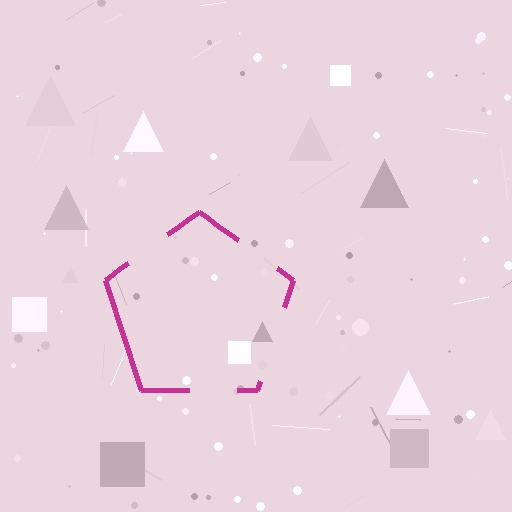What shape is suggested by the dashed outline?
The dashed outline suggests a pentagon.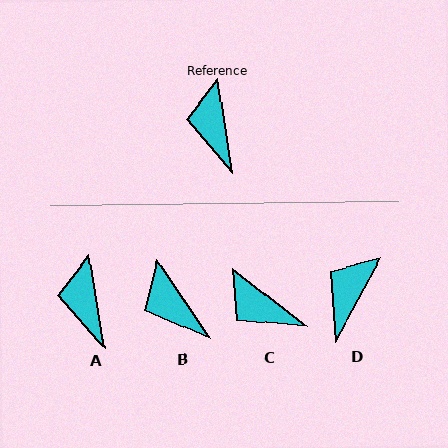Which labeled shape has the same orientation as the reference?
A.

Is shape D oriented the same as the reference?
No, it is off by about 37 degrees.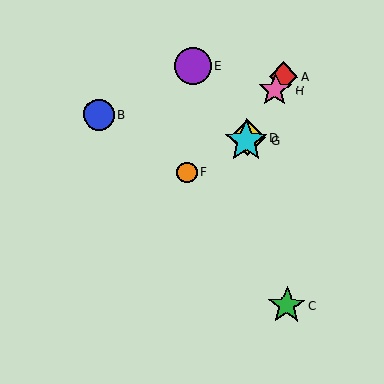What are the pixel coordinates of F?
Object F is at (187, 172).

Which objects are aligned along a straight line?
Objects A, D, G, H are aligned along a straight line.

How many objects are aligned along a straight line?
4 objects (A, D, G, H) are aligned along a straight line.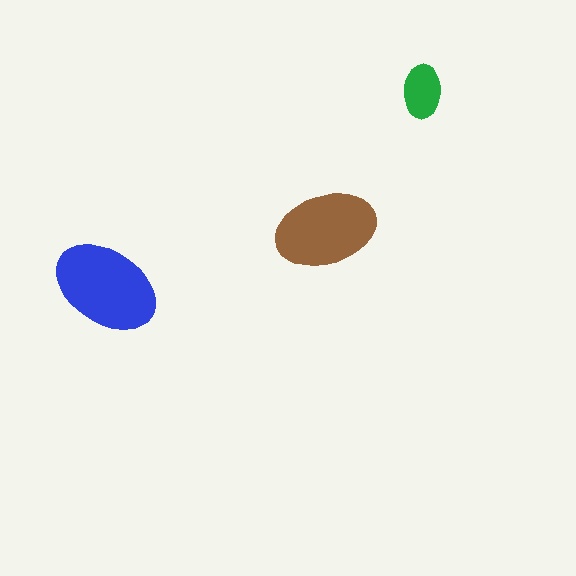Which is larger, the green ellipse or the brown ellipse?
The brown one.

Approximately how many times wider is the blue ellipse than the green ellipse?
About 2 times wider.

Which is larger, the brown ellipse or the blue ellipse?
The blue one.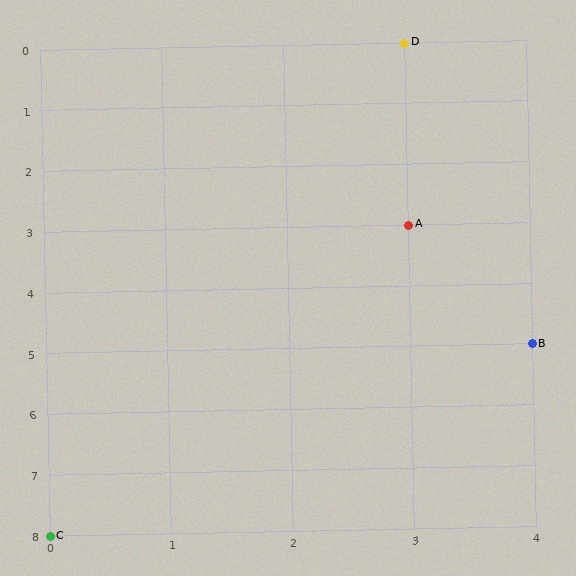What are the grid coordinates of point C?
Point C is at grid coordinates (0, 8).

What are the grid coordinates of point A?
Point A is at grid coordinates (3, 3).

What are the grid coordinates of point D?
Point D is at grid coordinates (3, 0).